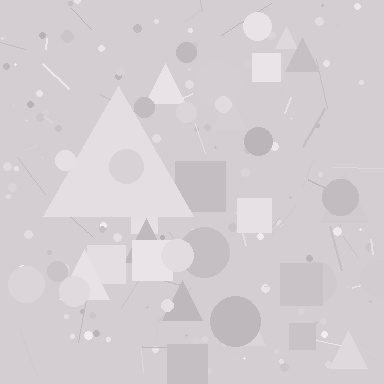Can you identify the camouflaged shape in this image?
The camouflaged shape is a triangle.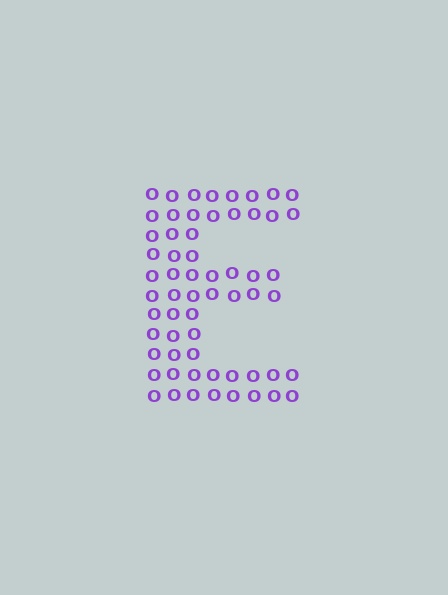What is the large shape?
The large shape is the letter E.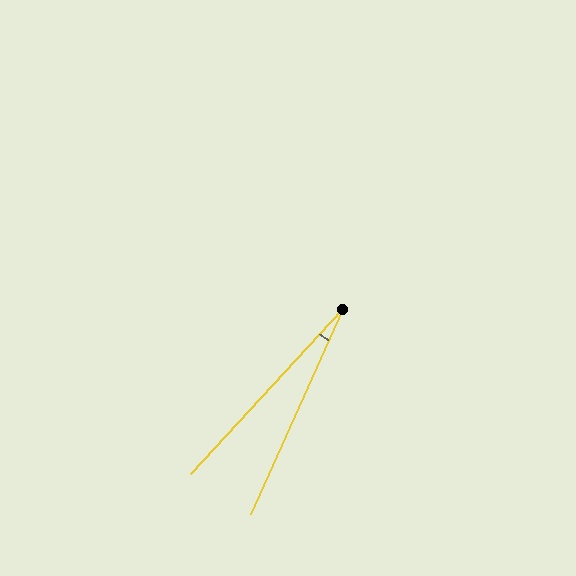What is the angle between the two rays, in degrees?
Approximately 19 degrees.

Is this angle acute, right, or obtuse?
It is acute.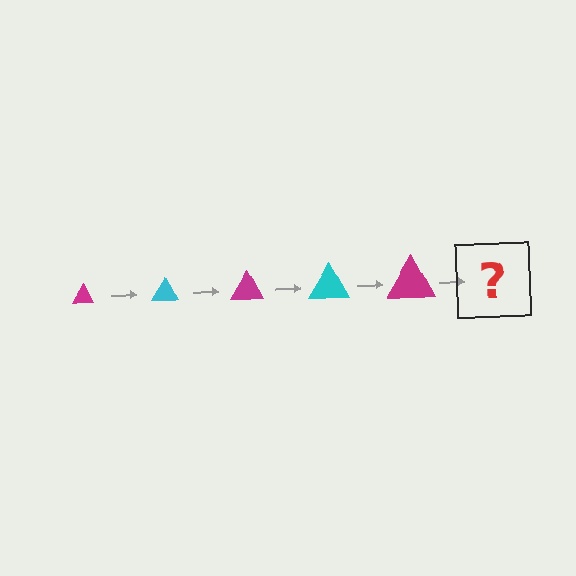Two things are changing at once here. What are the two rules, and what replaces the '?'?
The two rules are that the triangle grows larger each step and the color cycles through magenta and cyan. The '?' should be a cyan triangle, larger than the previous one.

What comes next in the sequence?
The next element should be a cyan triangle, larger than the previous one.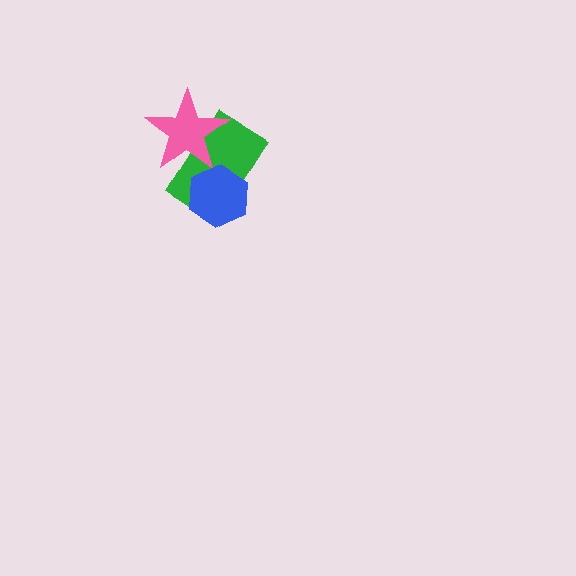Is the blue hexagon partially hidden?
No, no other shape covers it.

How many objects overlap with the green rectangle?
2 objects overlap with the green rectangle.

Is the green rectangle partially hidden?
Yes, it is partially covered by another shape.